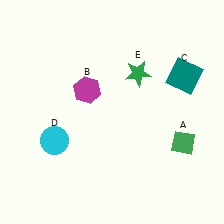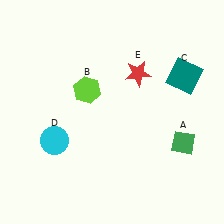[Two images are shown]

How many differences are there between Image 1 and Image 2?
There are 2 differences between the two images.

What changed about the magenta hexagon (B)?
In Image 1, B is magenta. In Image 2, it changed to lime.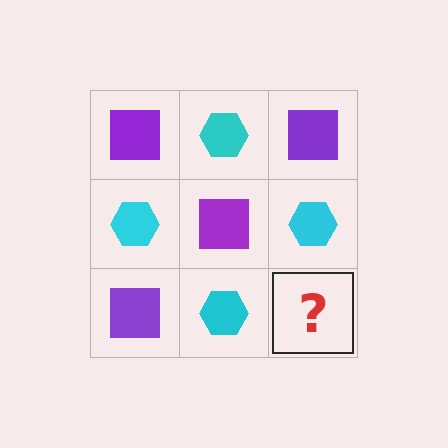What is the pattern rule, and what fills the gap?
The rule is that it alternates purple square and cyan hexagon in a checkerboard pattern. The gap should be filled with a purple square.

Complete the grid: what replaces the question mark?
The question mark should be replaced with a purple square.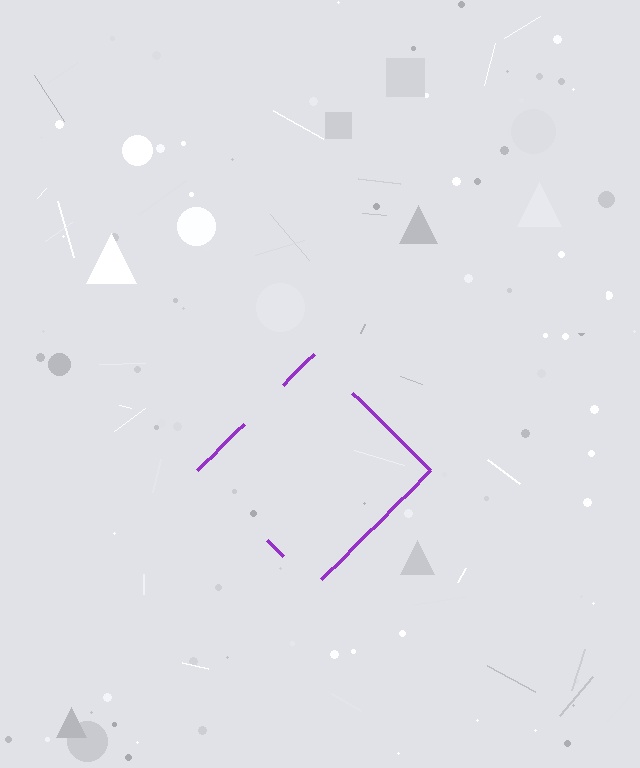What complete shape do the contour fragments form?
The contour fragments form a diamond.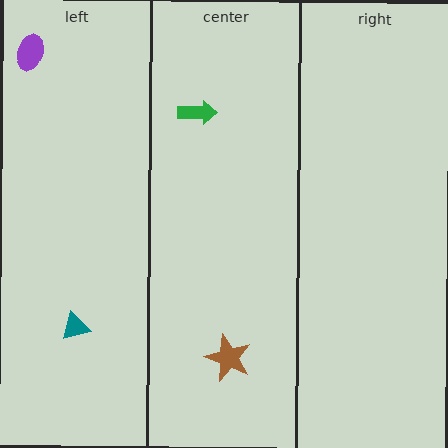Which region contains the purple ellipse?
The left region.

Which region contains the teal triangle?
The left region.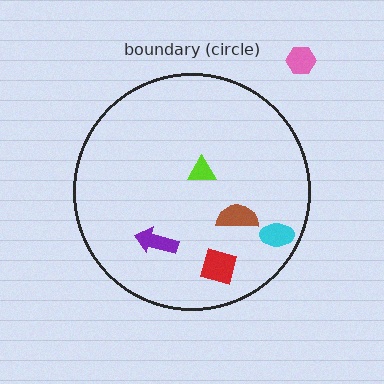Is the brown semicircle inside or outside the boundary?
Inside.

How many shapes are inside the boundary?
5 inside, 1 outside.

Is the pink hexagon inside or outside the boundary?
Outside.